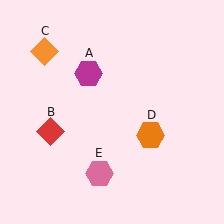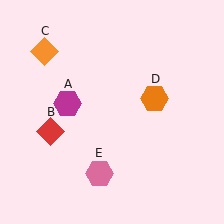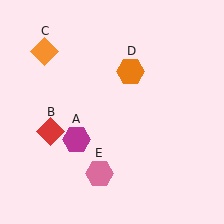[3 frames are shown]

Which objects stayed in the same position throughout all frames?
Red diamond (object B) and orange diamond (object C) and pink hexagon (object E) remained stationary.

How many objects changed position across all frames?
2 objects changed position: magenta hexagon (object A), orange hexagon (object D).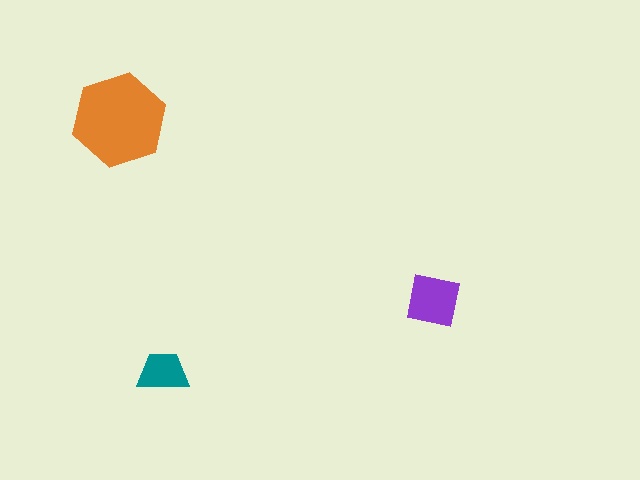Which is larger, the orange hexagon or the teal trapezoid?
The orange hexagon.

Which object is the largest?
The orange hexagon.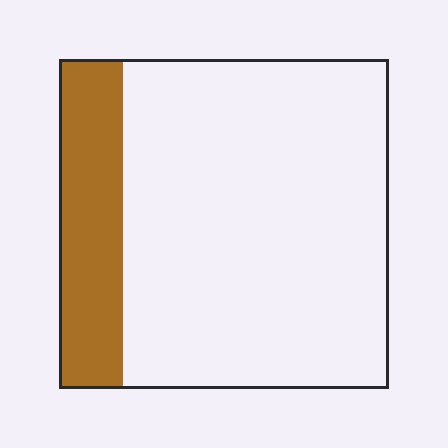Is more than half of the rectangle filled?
No.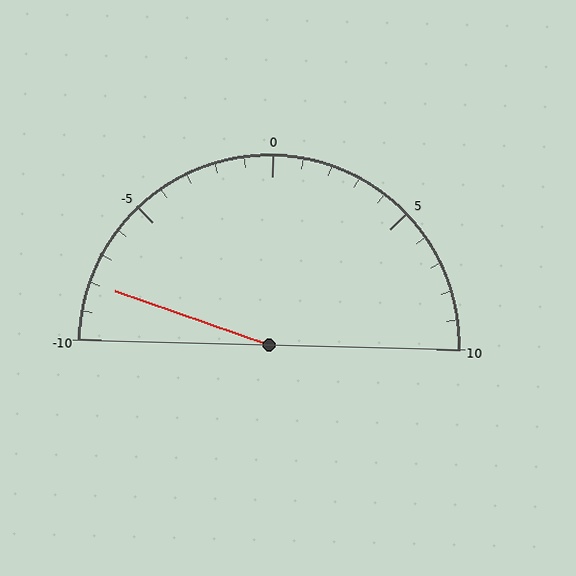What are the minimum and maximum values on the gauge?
The gauge ranges from -10 to 10.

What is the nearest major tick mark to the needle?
The nearest major tick mark is -10.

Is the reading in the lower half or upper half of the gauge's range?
The reading is in the lower half of the range (-10 to 10).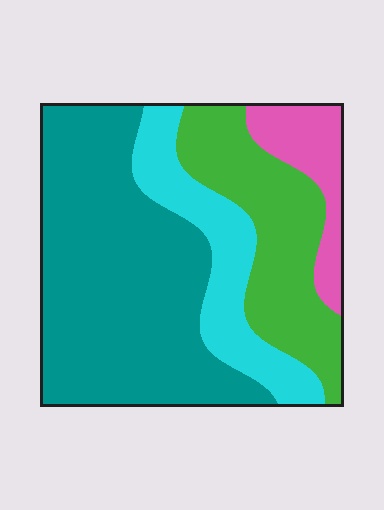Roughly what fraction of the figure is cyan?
Cyan takes up about one sixth (1/6) of the figure.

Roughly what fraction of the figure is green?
Green covers roughly 25% of the figure.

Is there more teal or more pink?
Teal.